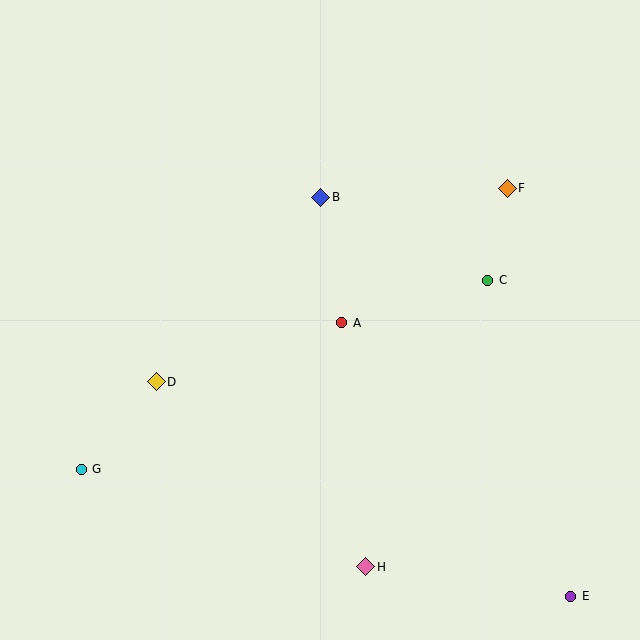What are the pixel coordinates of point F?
Point F is at (507, 188).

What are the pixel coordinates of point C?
Point C is at (488, 280).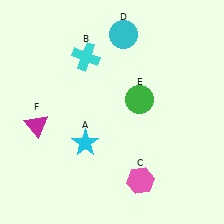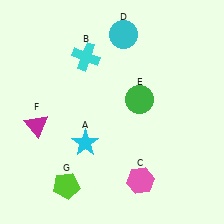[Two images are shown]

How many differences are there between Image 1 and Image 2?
There is 1 difference between the two images.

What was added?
A lime pentagon (G) was added in Image 2.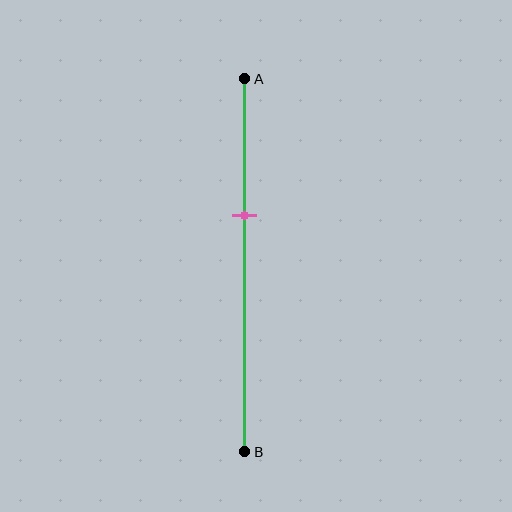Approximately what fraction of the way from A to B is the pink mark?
The pink mark is approximately 35% of the way from A to B.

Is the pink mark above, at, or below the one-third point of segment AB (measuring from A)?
The pink mark is below the one-third point of segment AB.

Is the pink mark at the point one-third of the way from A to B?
No, the mark is at about 35% from A, not at the 33% one-third point.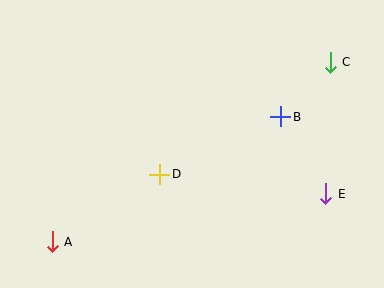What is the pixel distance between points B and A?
The distance between B and A is 260 pixels.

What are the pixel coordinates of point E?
Point E is at (326, 194).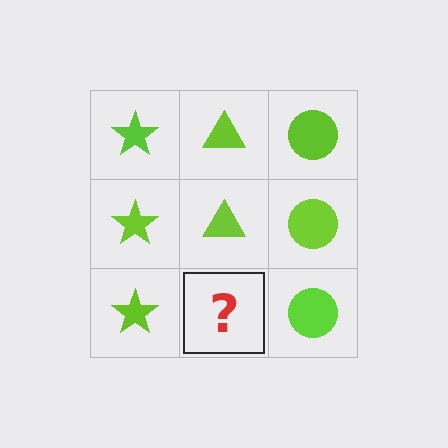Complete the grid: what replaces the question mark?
The question mark should be replaced with a lime triangle.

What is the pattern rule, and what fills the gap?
The rule is that each column has a consistent shape. The gap should be filled with a lime triangle.